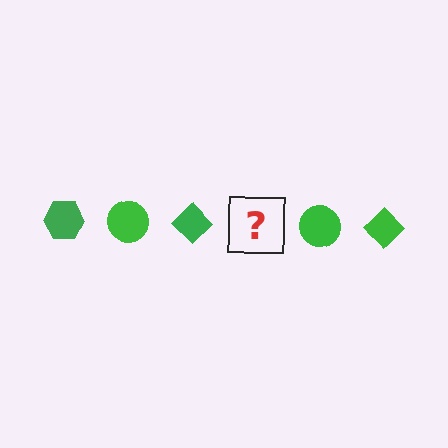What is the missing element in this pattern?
The missing element is a green hexagon.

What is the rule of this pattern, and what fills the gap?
The rule is that the pattern cycles through hexagon, circle, diamond shapes in green. The gap should be filled with a green hexagon.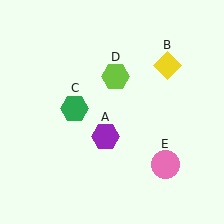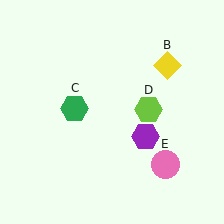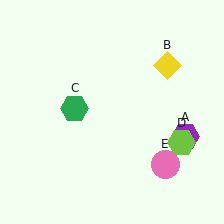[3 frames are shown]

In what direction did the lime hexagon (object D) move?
The lime hexagon (object D) moved down and to the right.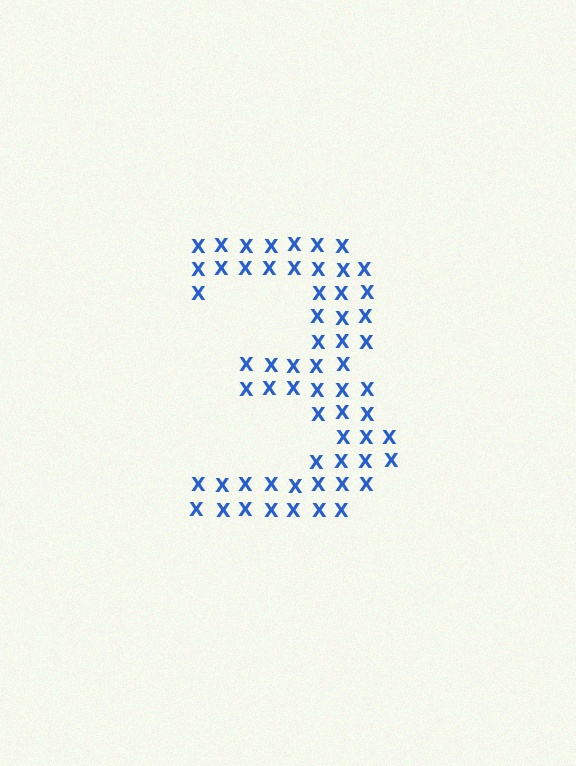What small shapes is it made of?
It is made of small letter X's.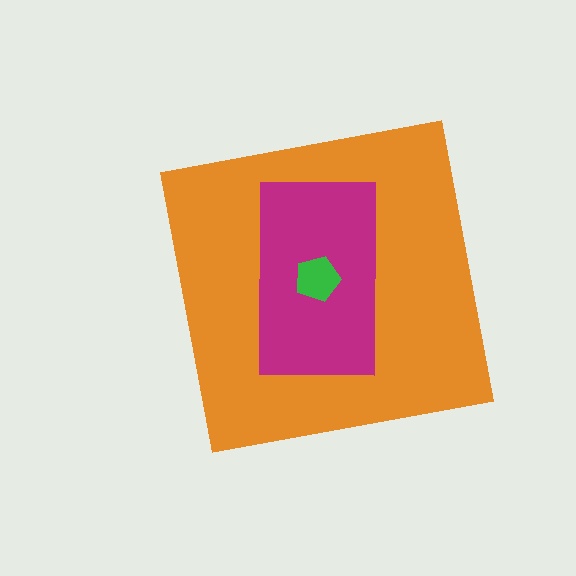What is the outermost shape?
The orange square.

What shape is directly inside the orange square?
The magenta rectangle.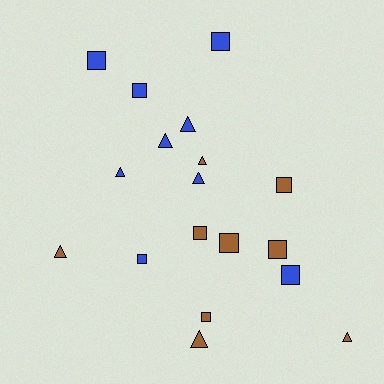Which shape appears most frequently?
Square, with 10 objects.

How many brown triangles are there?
There are 4 brown triangles.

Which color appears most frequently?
Brown, with 9 objects.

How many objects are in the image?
There are 18 objects.